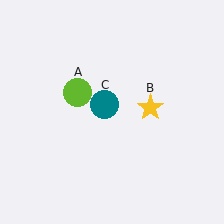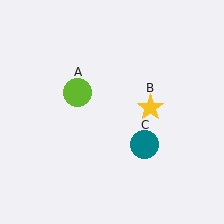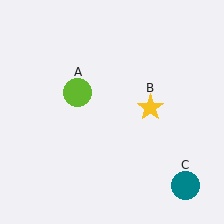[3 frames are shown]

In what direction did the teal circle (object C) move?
The teal circle (object C) moved down and to the right.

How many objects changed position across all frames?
1 object changed position: teal circle (object C).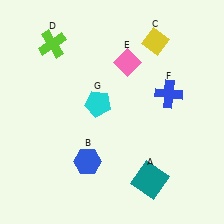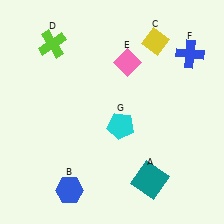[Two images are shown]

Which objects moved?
The objects that moved are: the blue hexagon (B), the blue cross (F), the cyan pentagon (G).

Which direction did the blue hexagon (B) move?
The blue hexagon (B) moved down.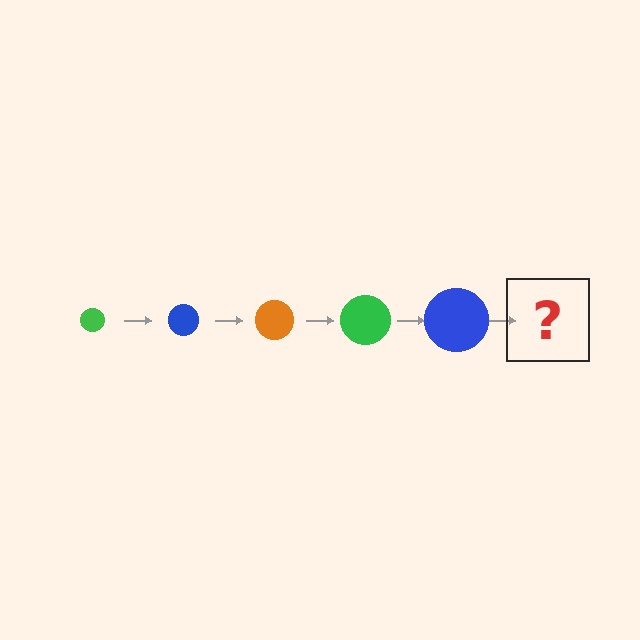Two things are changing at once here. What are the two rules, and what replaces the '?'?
The two rules are that the circle grows larger each step and the color cycles through green, blue, and orange. The '?' should be an orange circle, larger than the previous one.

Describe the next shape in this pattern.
It should be an orange circle, larger than the previous one.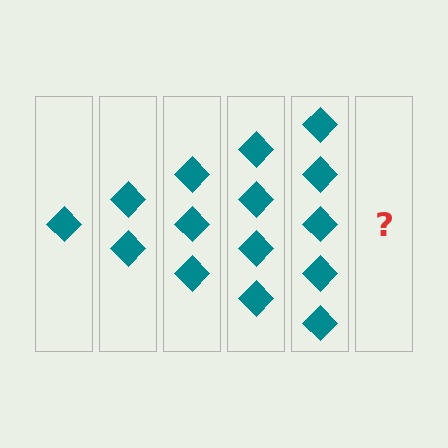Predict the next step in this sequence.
The next step is 6 diamonds.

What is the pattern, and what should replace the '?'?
The pattern is that each step adds one more diamond. The '?' should be 6 diamonds.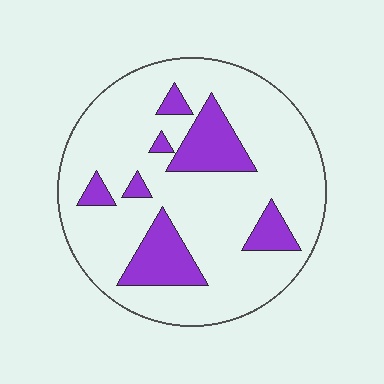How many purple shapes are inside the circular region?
7.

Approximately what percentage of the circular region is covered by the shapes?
Approximately 20%.